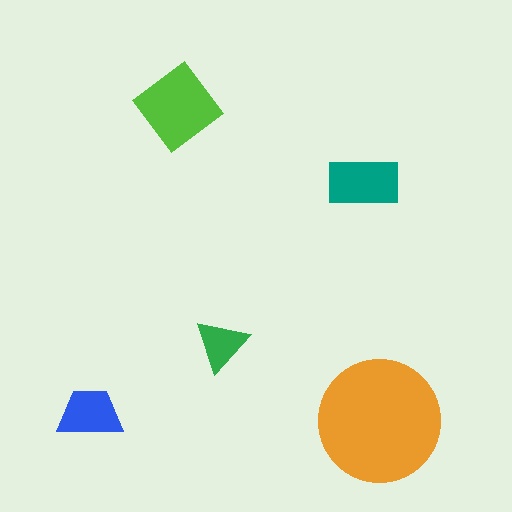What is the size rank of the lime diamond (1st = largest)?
2nd.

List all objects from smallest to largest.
The green triangle, the blue trapezoid, the teal rectangle, the lime diamond, the orange circle.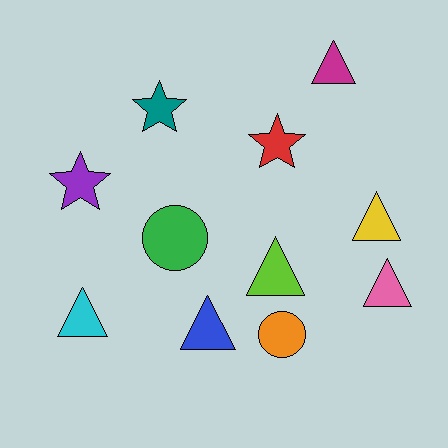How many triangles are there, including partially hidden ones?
There are 6 triangles.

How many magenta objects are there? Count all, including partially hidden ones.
There is 1 magenta object.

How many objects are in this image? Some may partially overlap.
There are 11 objects.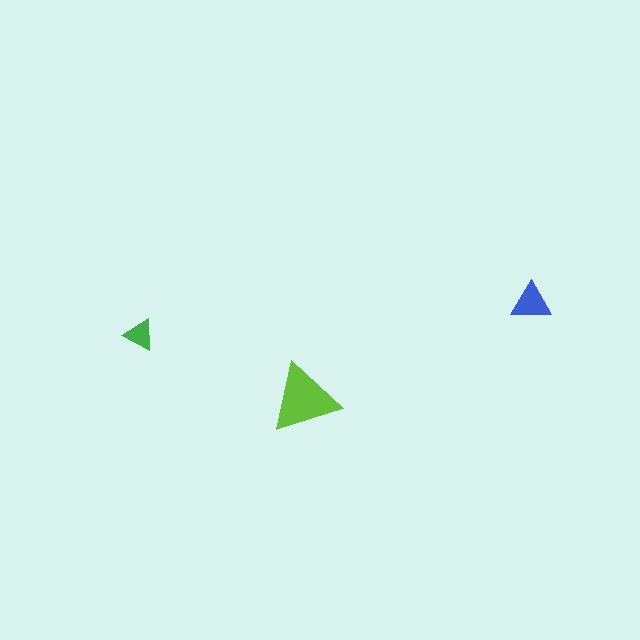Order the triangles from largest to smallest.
the lime one, the blue one, the green one.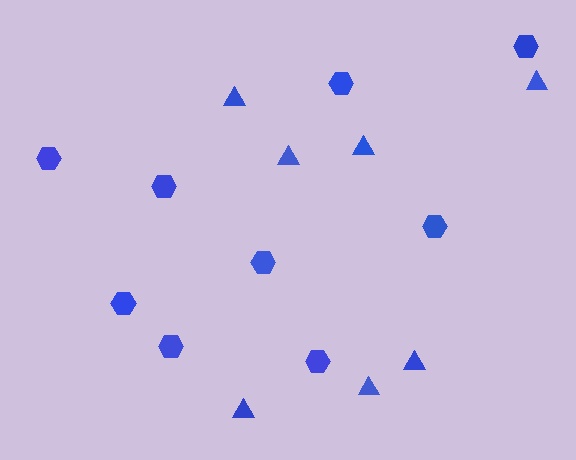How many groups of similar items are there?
There are 2 groups: one group of triangles (7) and one group of hexagons (9).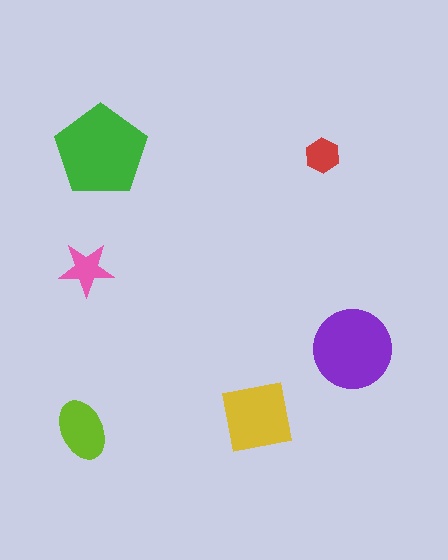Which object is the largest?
The green pentagon.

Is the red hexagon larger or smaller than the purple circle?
Smaller.